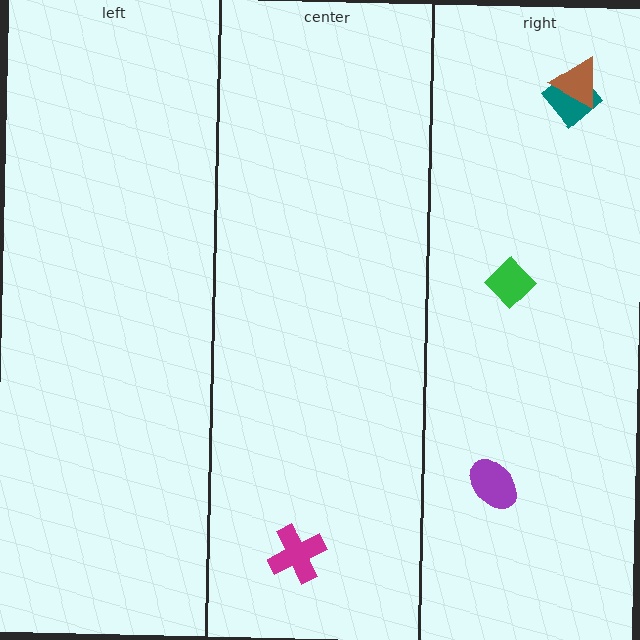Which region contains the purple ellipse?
The right region.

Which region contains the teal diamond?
The right region.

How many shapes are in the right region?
4.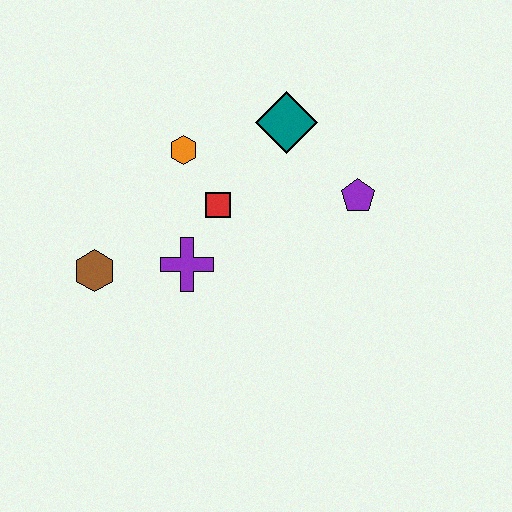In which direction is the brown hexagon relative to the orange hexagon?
The brown hexagon is below the orange hexagon.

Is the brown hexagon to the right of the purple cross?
No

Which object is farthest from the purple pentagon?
The brown hexagon is farthest from the purple pentagon.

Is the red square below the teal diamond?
Yes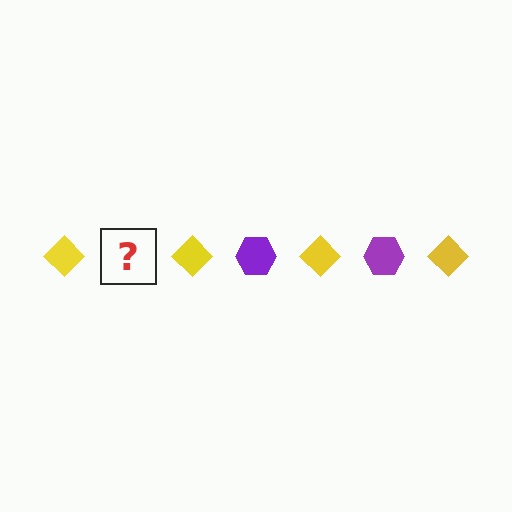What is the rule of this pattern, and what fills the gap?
The rule is that the pattern alternates between yellow diamond and purple hexagon. The gap should be filled with a purple hexagon.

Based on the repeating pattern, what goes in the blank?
The blank should be a purple hexagon.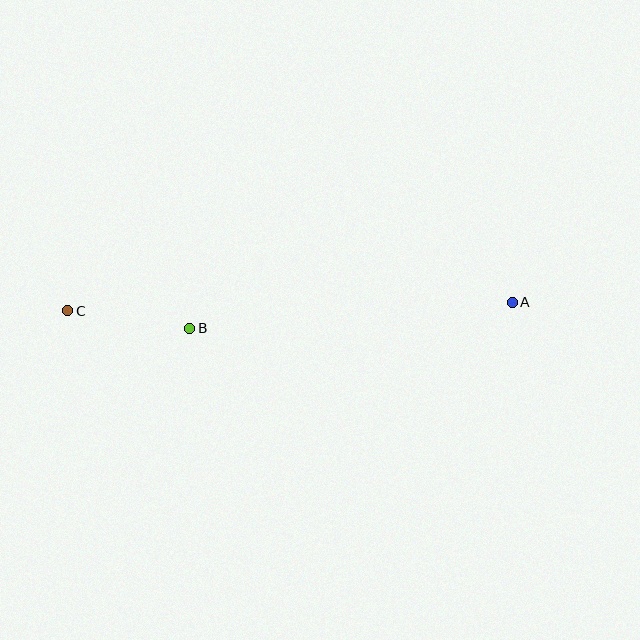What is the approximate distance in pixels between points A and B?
The distance between A and B is approximately 323 pixels.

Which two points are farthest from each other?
Points A and C are farthest from each other.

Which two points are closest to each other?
Points B and C are closest to each other.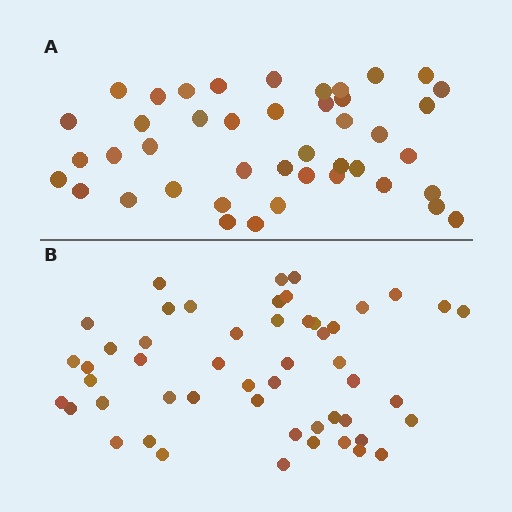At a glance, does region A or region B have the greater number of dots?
Region B (the bottom region) has more dots.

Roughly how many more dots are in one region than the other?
Region B has roughly 8 or so more dots than region A.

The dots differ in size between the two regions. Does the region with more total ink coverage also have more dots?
No. Region A has more total ink coverage because its dots are larger, but region B actually contains more individual dots. Total area can be misleading — the number of items is what matters here.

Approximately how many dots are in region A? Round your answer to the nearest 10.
About 40 dots. (The exact count is 43, which rounds to 40.)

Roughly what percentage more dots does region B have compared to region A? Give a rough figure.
About 20% more.